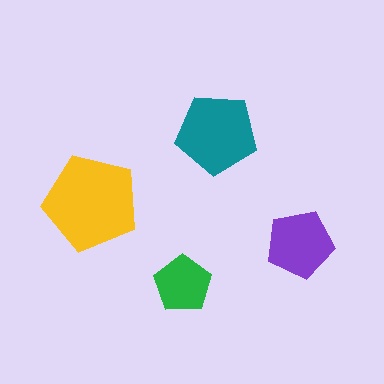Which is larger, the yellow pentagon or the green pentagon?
The yellow one.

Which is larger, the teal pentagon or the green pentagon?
The teal one.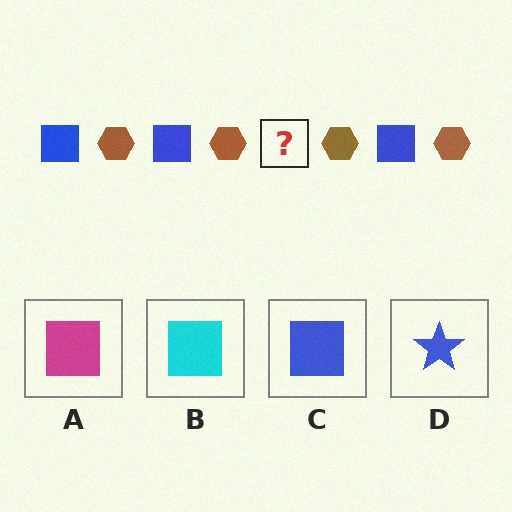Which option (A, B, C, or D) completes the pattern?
C.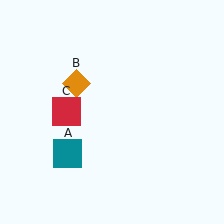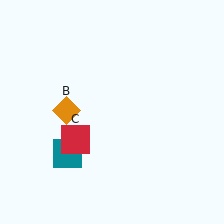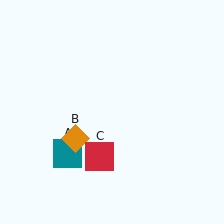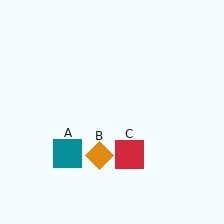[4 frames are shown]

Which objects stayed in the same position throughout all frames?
Teal square (object A) remained stationary.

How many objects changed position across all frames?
2 objects changed position: orange diamond (object B), red square (object C).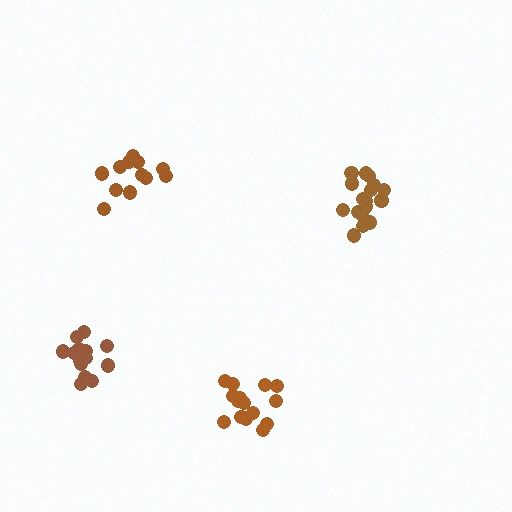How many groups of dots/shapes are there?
There are 4 groups.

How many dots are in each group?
Group 1: 17 dots, Group 2: 13 dots, Group 3: 15 dots, Group 4: 14 dots (59 total).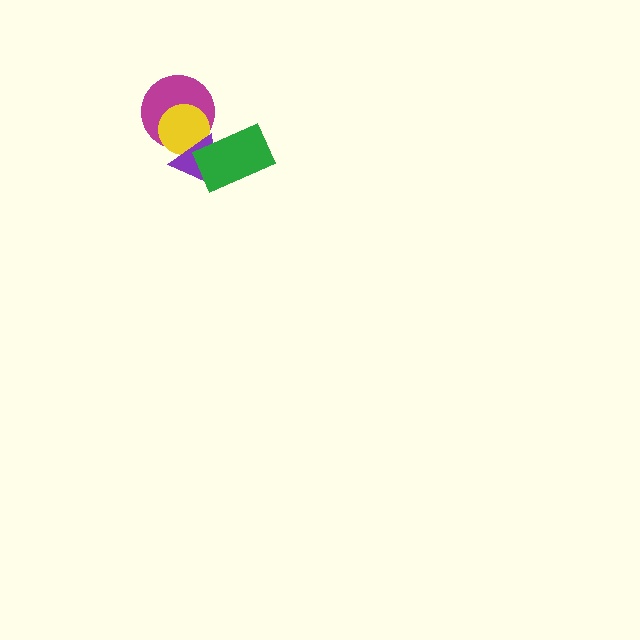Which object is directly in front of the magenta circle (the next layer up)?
The yellow circle is directly in front of the magenta circle.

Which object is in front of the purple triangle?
The green rectangle is in front of the purple triangle.